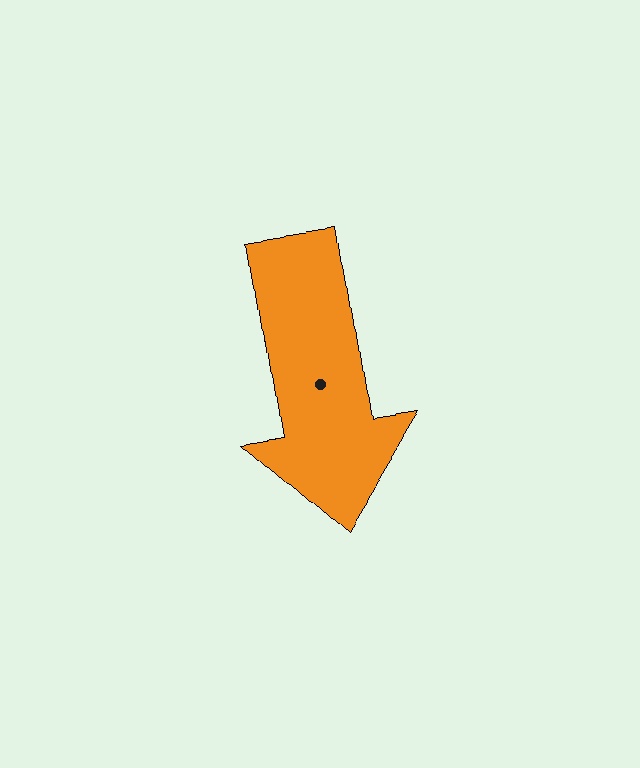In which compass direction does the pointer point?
South.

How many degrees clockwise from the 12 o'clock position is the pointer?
Approximately 171 degrees.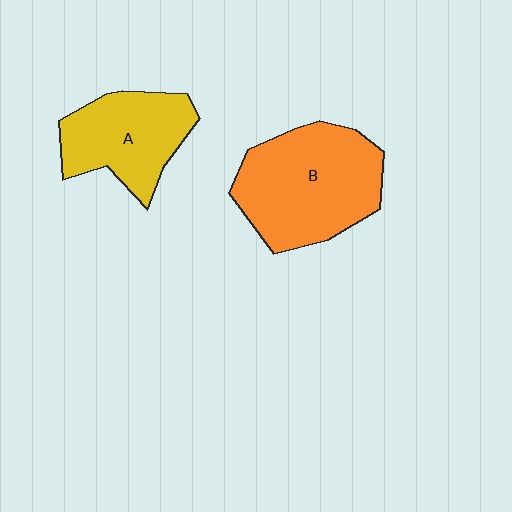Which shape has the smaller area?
Shape A (yellow).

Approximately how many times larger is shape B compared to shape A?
Approximately 1.4 times.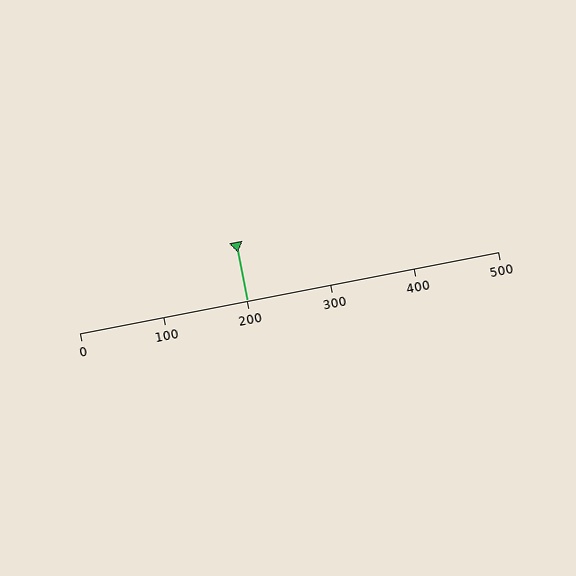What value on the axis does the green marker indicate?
The marker indicates approximately 200.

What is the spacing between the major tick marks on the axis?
The major ticks are spaced 100 apart.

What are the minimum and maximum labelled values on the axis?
The axis runs from 0 to 500.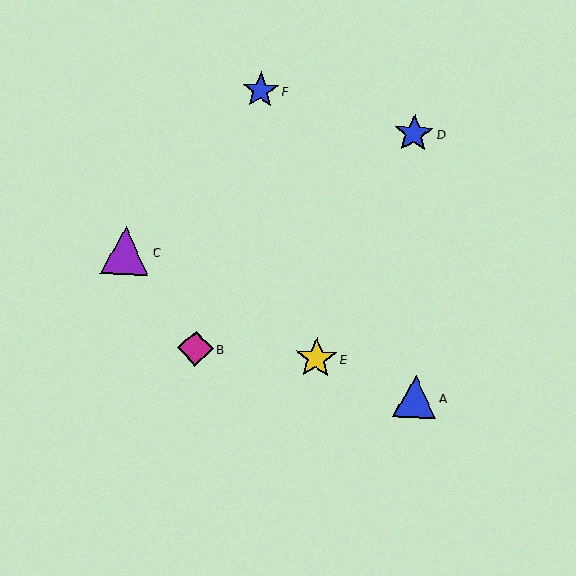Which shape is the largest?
The purple triangle (labeled C) is the largest.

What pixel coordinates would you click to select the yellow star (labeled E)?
Click at (316, 358) to select the yellow star E.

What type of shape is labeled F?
Shape F is a blue star.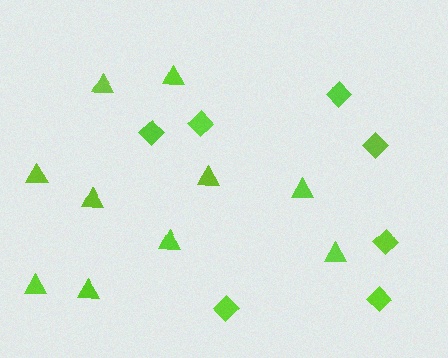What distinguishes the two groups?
There are 2 groups: one group of triangles (10) and one group of diamonds (7).